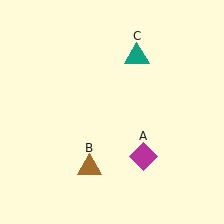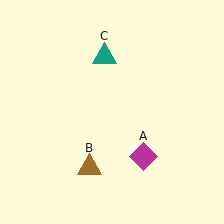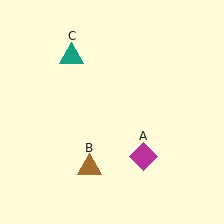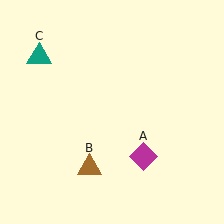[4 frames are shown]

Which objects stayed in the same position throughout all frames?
Magenta diamond (object A) and brown triangle (object B) remained stationary.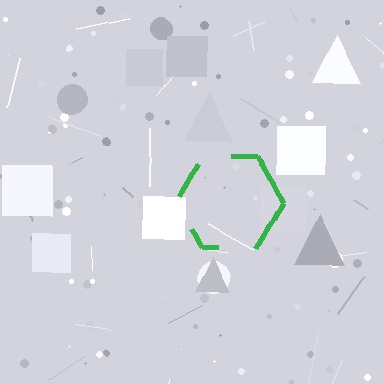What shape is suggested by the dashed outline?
The dashed outline suggests a hexagon.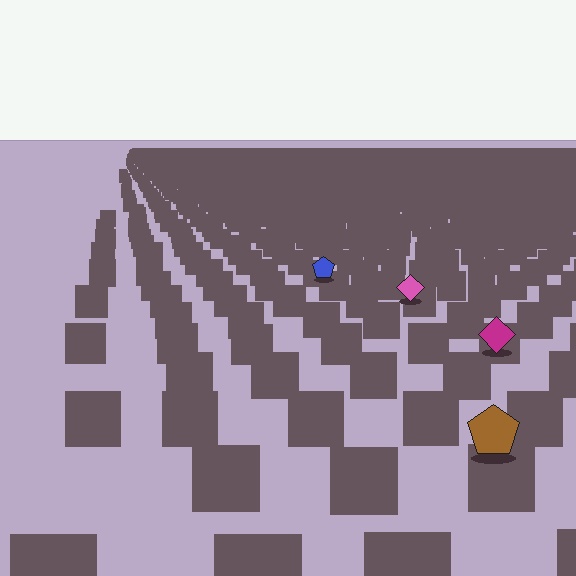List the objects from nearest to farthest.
From nearest to farthest: the brown pentagon, the magenta diamond, the pink diamond, the blue pentagon.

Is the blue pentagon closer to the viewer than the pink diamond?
No. The pink diamond is closer — you can tell from the texture gradient: the ground texture is coarser near it.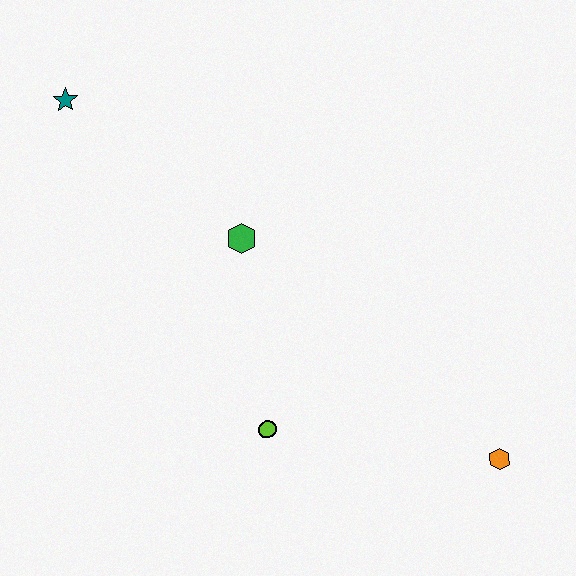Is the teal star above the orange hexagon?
Yes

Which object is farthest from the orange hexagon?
The teal star is farthest from the orange hexagon.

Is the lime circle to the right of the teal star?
Yes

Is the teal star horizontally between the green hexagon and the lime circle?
No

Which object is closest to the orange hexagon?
The lime circle is closest to the orange hexagon.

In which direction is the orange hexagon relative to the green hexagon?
The orange hexagon is to the right of the green hexagon.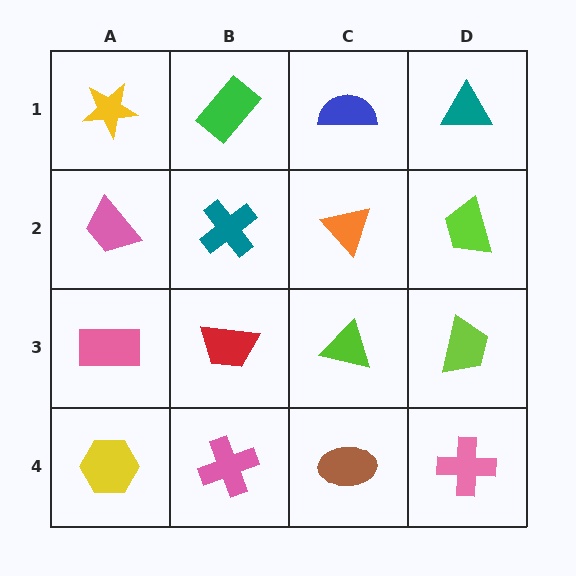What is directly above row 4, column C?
A lime triangle.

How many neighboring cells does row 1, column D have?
2.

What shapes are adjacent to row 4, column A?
A pink rectangle (row 3, column A), a pink cross (row 4, column B).